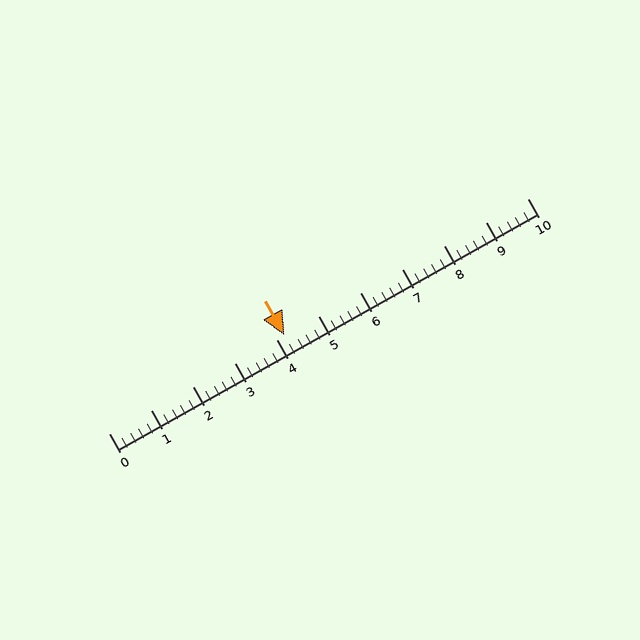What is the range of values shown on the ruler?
The ruler shows values from 0 to 10.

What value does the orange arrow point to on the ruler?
The orange arrow points to approximately 4.2.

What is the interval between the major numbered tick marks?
The major tick marks are spaced 1 units apart.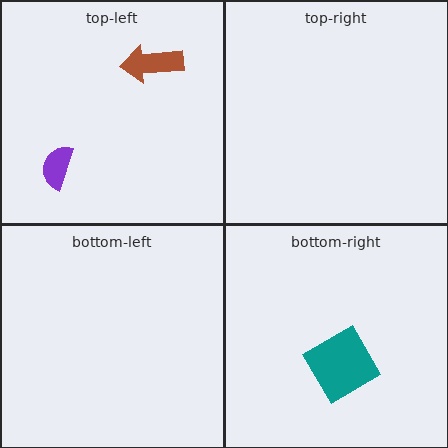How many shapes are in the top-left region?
2.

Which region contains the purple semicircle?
The top-left region.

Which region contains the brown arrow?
The top-left region.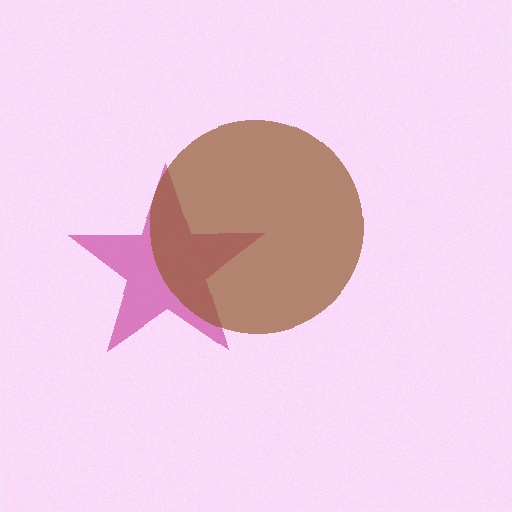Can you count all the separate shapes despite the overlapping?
Yes, there are 2 separate shapes.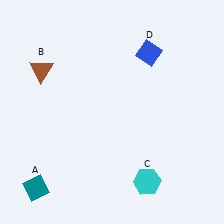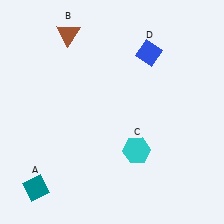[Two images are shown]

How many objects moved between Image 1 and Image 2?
2 objects moved between the two images.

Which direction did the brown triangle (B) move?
The brown triangle (B) moved up.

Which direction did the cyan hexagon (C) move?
The cyan hexagon (C) moved up.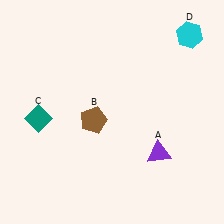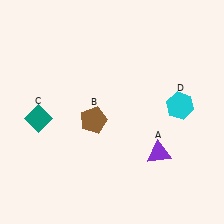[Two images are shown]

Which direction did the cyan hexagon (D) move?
The cyan hexagon (D) moved down.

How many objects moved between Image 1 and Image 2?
1 object moved between the two images.